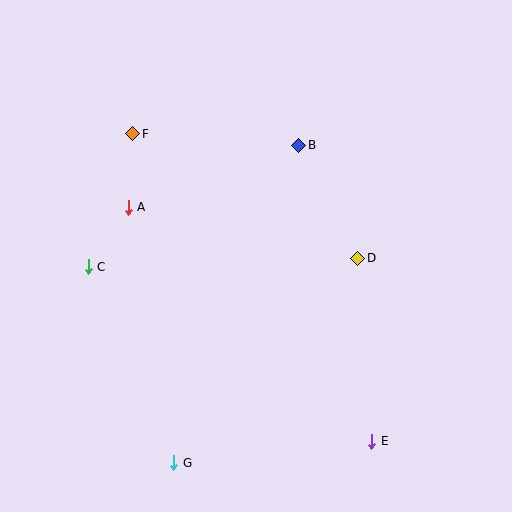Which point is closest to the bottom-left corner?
Point G is closest to the bottom-left corner.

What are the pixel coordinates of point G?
Point G is at (174, 463).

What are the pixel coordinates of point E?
Point E is at (372, 441).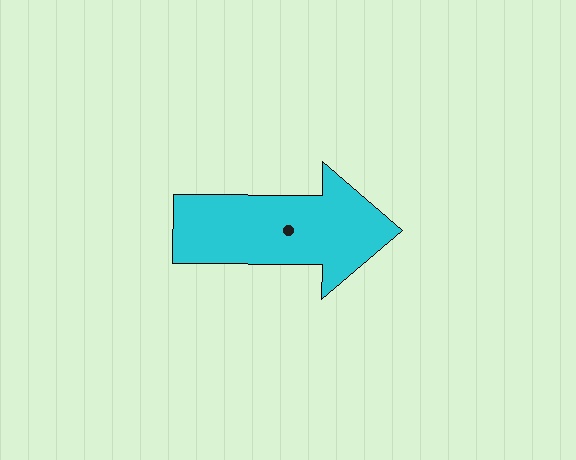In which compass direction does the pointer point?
East.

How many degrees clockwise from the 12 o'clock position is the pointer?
Approximately 90 degrees.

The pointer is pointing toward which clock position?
Roughly 3 o'clock.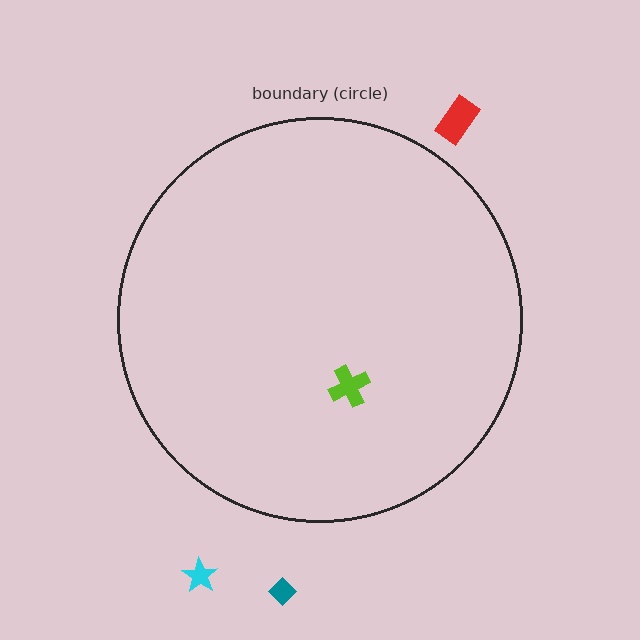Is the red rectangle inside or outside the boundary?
Outside.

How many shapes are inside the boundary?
1 inside, 3 outside.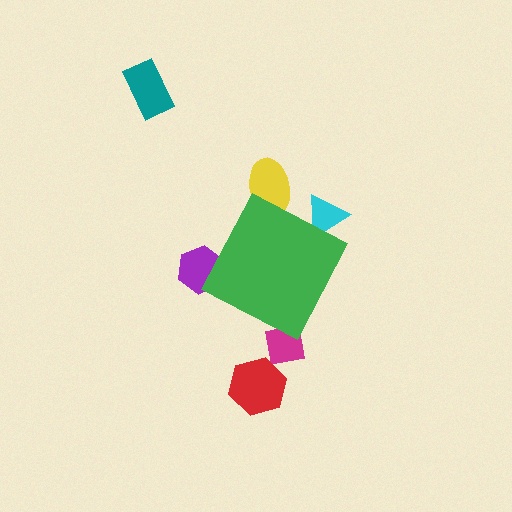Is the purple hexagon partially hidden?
Yes, the purple hexagon is partially hidden behind the green diamond.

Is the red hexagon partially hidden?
No, the red hexagon is fully visible.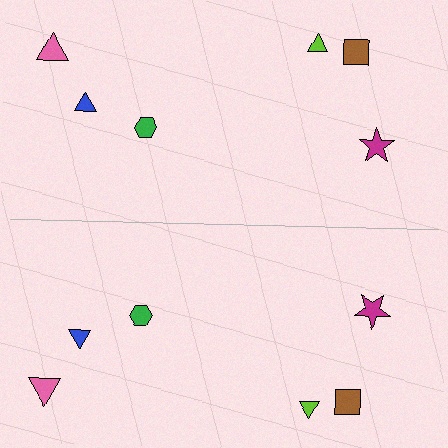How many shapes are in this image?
There are 12 shapes in this image.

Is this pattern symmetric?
Yes, this pattern has bilateral (reflection) symmetry.